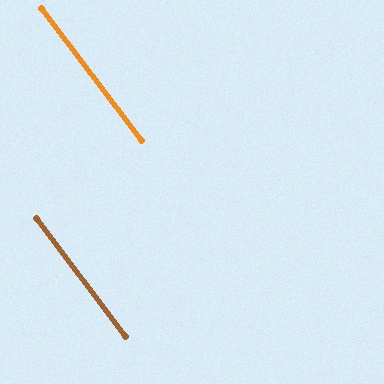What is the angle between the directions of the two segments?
Approximately 0 degrees.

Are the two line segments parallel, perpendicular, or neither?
Parallel — their directions differ by only 0.2°.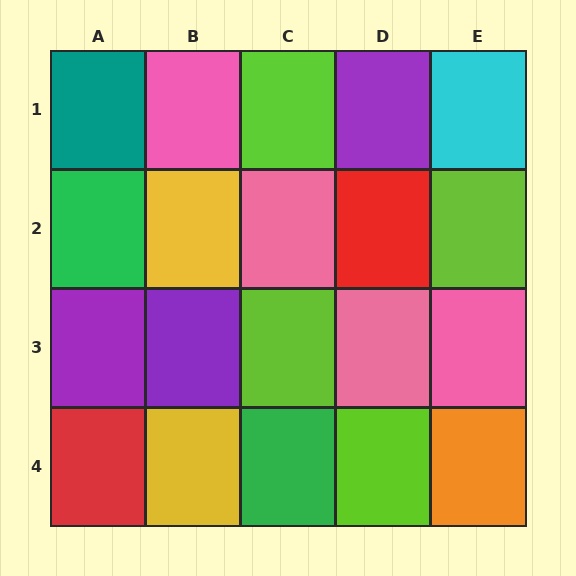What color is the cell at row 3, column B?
Purple.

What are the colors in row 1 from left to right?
Teal, pink, lime, purple, cyan.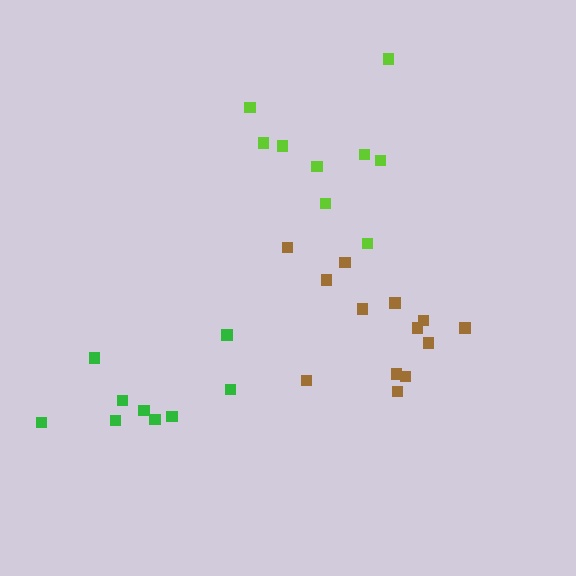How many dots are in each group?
Group 1: 13 dots, Group 2: 9 dots, Group 3: 9 dots (31 total).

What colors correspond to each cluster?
The clusters are colored: brown, lime, green.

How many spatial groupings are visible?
There are 3 spatial groupings.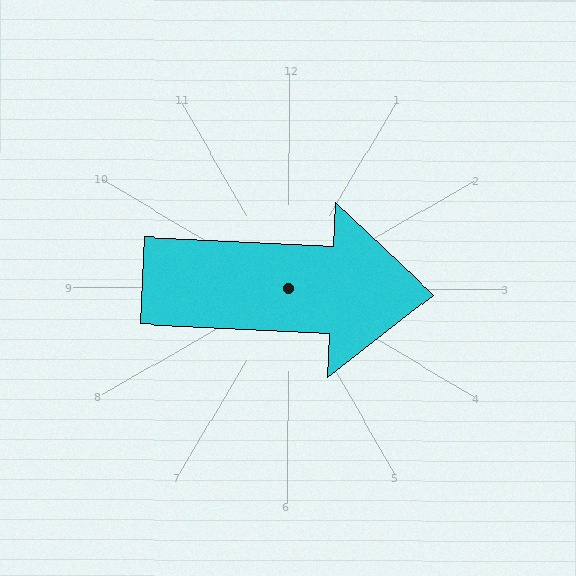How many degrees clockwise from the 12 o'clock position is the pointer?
Approximately 93 degrees.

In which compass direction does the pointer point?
East.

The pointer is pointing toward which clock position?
Roughly 3 o'clock.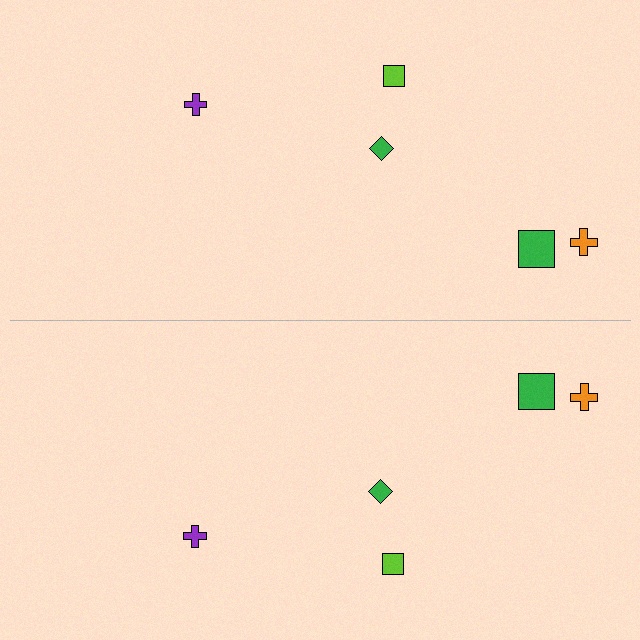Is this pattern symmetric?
Yes, this pattern has bilateral (reflection) symmetry.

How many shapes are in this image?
There are 10 shapes in this image.